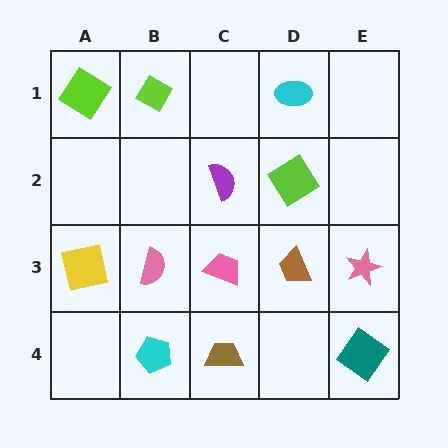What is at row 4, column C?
A brown trapezoid.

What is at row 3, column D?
A brown trapezoid.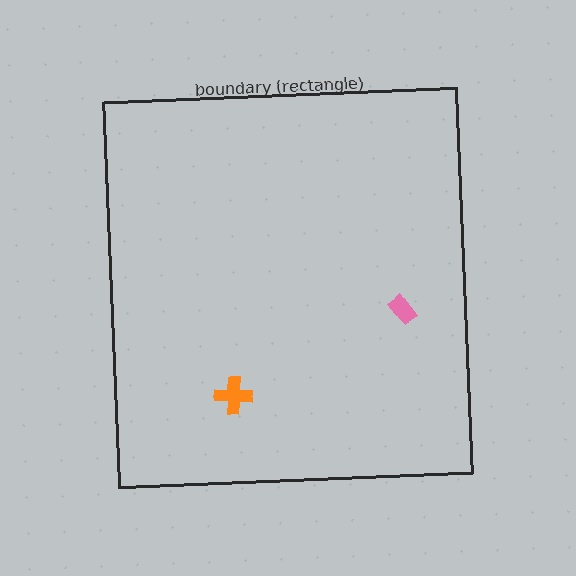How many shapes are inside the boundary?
2 inside, 0 outside.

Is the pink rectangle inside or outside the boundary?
Inside.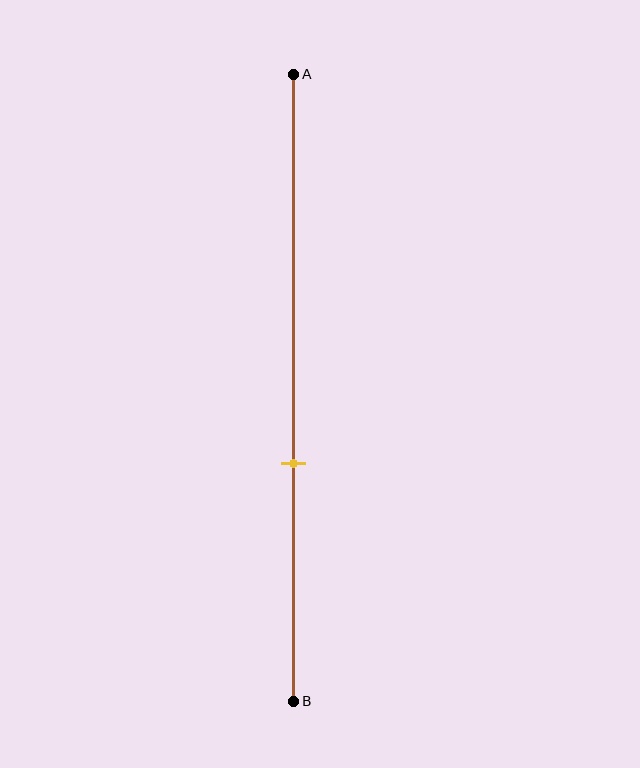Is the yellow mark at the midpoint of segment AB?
No, the mark is at about 60% from A, not at the 50% midpoint.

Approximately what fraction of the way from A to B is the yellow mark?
The yellow mark is approximately 60% of the way from A to B.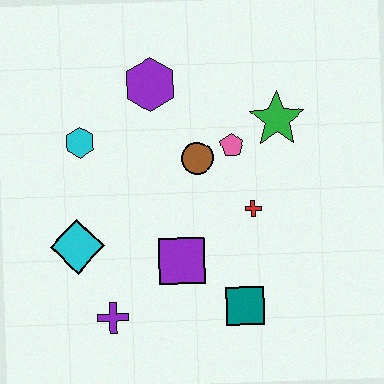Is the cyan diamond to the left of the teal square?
Yes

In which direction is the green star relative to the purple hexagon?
The green star is to the right of the purple hexagon.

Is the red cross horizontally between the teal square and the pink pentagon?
No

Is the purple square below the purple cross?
No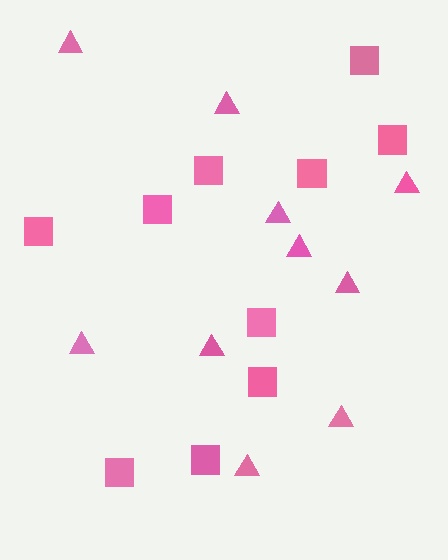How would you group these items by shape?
There are 2 groups: one group of squares (10) and one group of triangles (10).